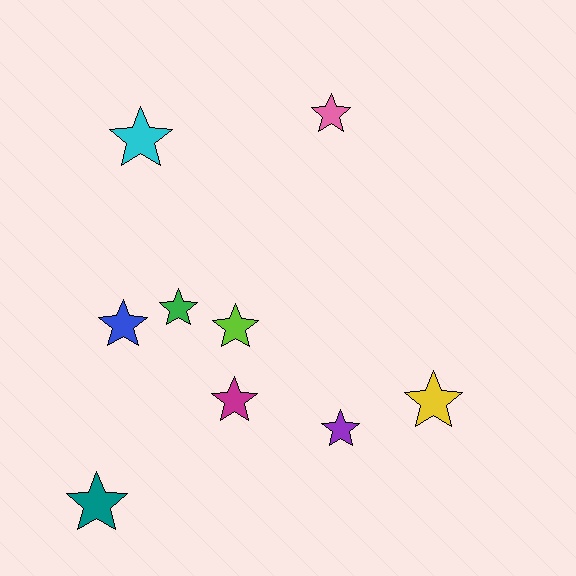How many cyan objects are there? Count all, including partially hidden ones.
There is 1 cyan object.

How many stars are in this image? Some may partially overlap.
There are 9 stars.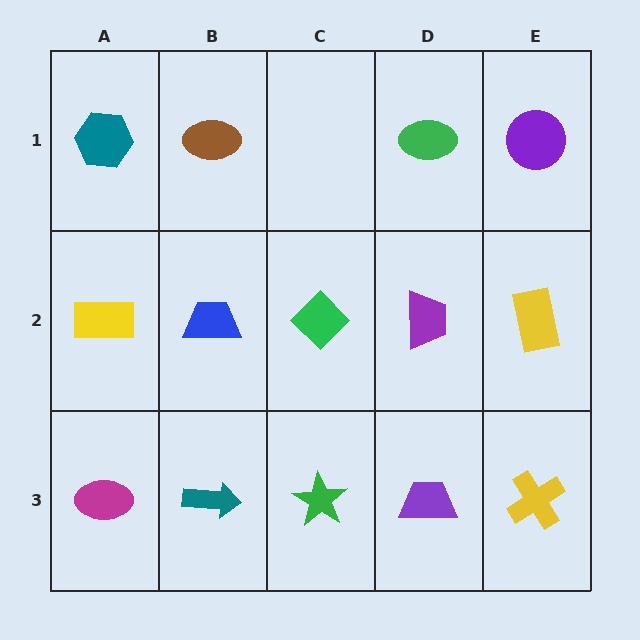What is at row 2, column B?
A blue trapezoid.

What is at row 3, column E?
A yellow cross.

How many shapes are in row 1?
4 shapes.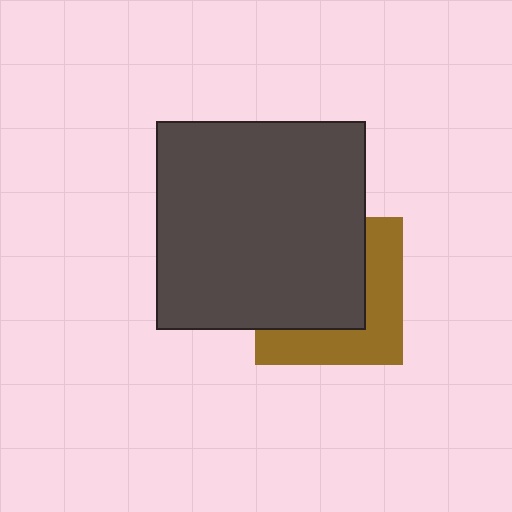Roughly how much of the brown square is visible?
A small part of it is visible (roughly 44%).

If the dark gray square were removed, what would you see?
You would see the complete brown square.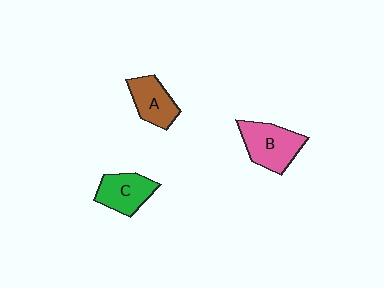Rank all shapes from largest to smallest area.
From largest to smallest: B (pink), C (green), A (brown).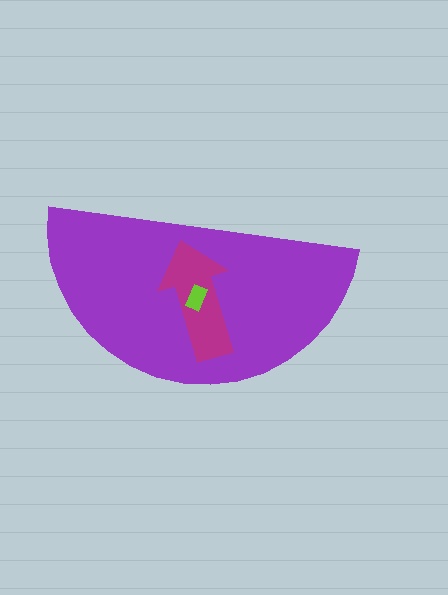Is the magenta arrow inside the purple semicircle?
Yes.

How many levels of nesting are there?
3.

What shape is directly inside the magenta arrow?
The lime rectangle.